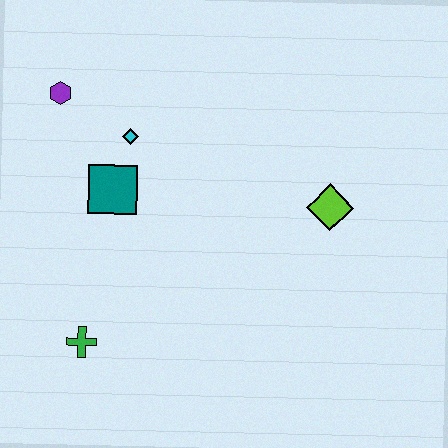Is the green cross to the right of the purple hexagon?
Yes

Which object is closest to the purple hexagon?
The cyan diamond is closest to the purple hexagon.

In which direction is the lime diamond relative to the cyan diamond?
The lime diamond is to the right of the cyan diamond.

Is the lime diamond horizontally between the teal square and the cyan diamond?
No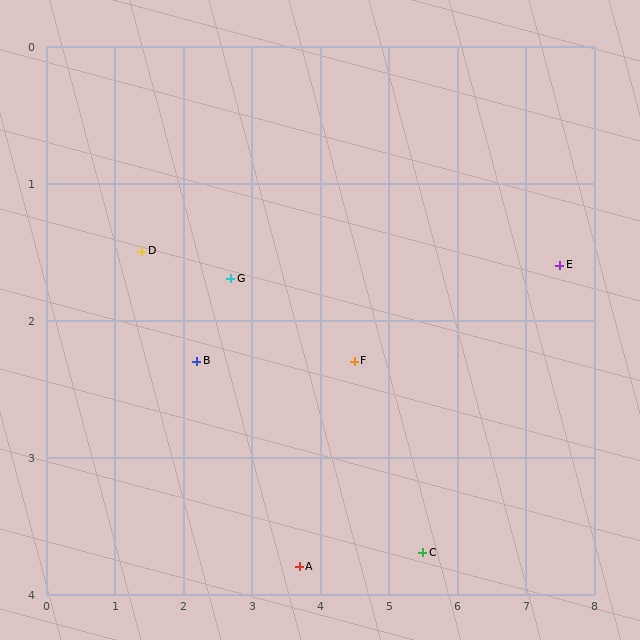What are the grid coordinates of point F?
Point F is at approximately (4.5, 2.3).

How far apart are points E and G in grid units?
Points E and G are about 4.8 grid units apart.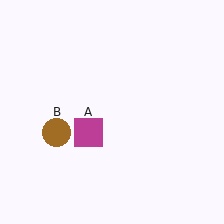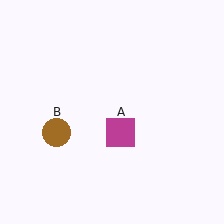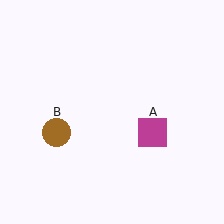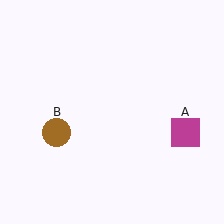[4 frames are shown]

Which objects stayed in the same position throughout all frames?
Brown circle (object B) remained stationary.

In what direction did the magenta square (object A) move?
The magenta square (object A) moved right.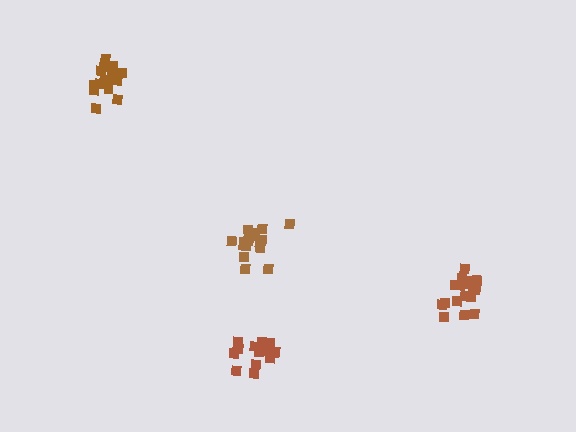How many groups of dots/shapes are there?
There are 4 groups.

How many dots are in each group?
Group 1: 17 dots, Group 2: 19 dots, Group 3: 19 dots, Group 4: 17 dots (72 total).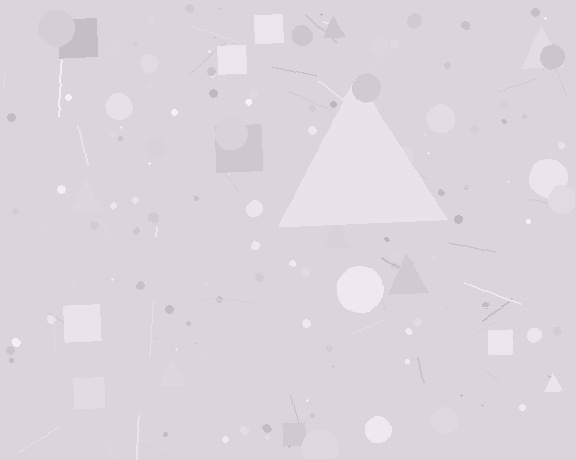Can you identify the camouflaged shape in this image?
The camouflaged shape is a triangle.